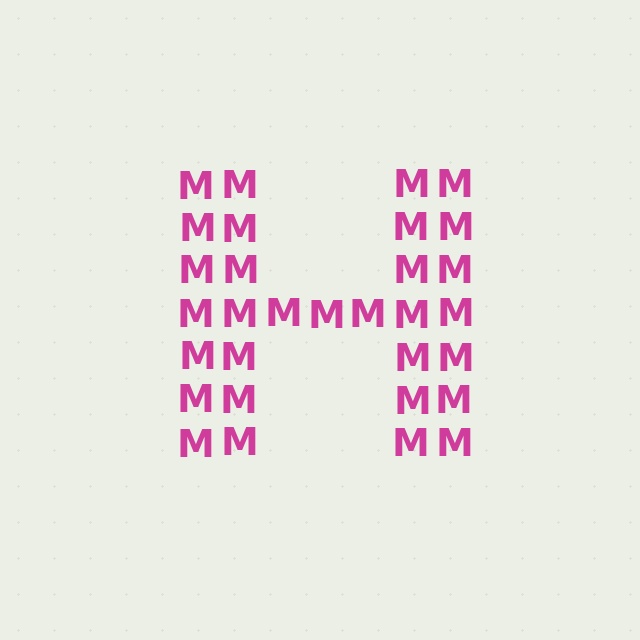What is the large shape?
The large shape is the letter H.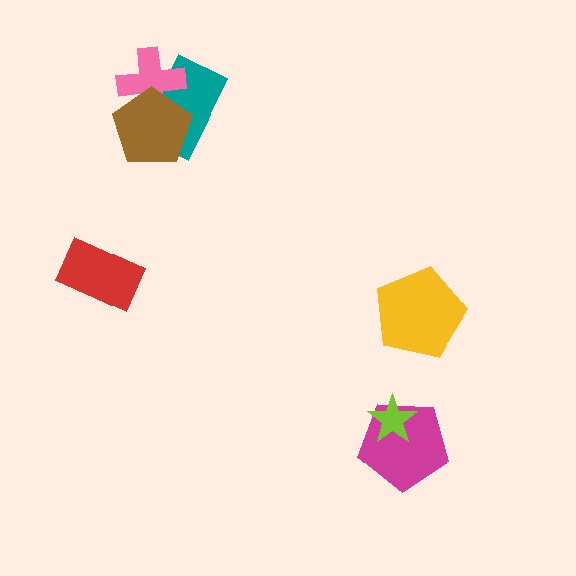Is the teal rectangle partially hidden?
Yes, it is partially covered by another shape.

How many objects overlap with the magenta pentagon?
1 object overlaps with the magenta pentagon.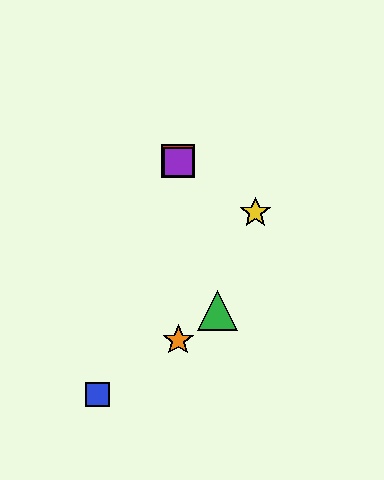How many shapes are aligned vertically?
3 shapes (the red square, the purple square, the orange star) are aligned vertically.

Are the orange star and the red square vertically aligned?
Yes, both are at x≈178.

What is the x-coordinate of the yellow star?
The yellow star is at x≈255.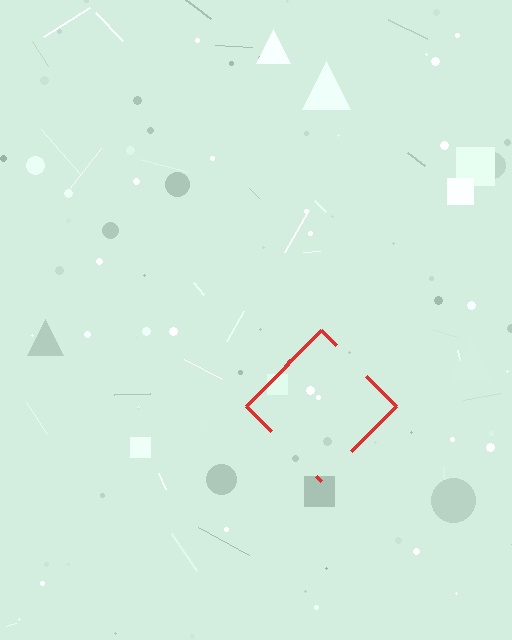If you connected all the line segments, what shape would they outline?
They would outline a diamond.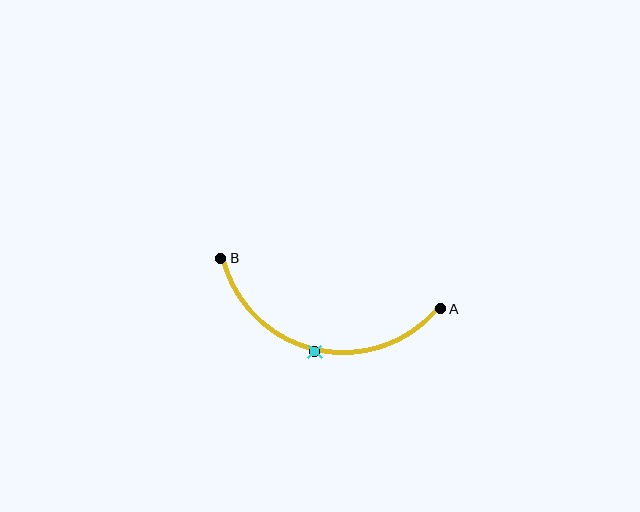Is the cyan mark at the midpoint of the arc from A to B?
Yes. The cyan mark lies on the arc at equal arc-length from both A and B — it is the arc midpoint.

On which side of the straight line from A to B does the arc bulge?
The arc bulges below the straight line connecting A and B.